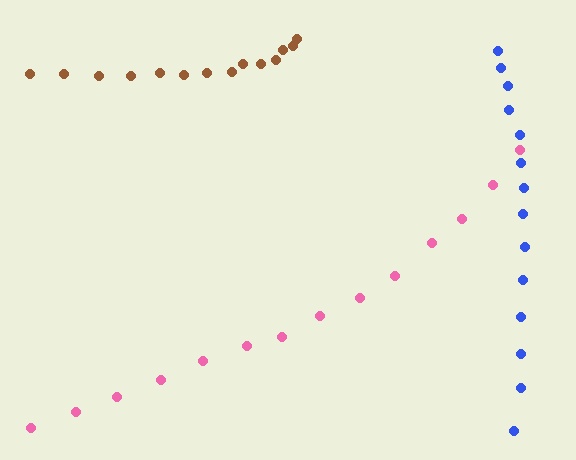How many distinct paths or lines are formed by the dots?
There are 3 distinct paths.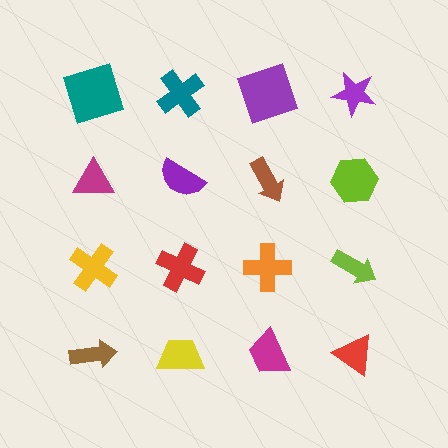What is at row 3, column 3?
An orange cross.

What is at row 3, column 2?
A red cross.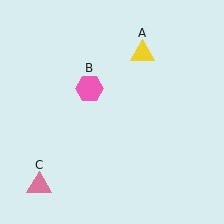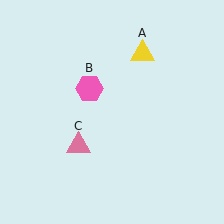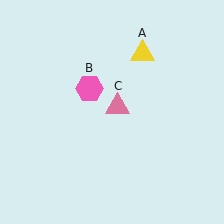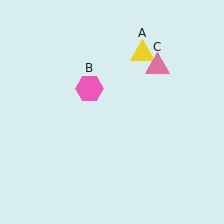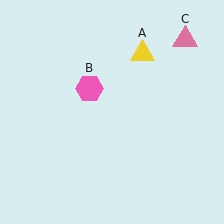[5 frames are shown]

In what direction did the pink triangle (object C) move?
The pink triangle (object C) moved up and to the right.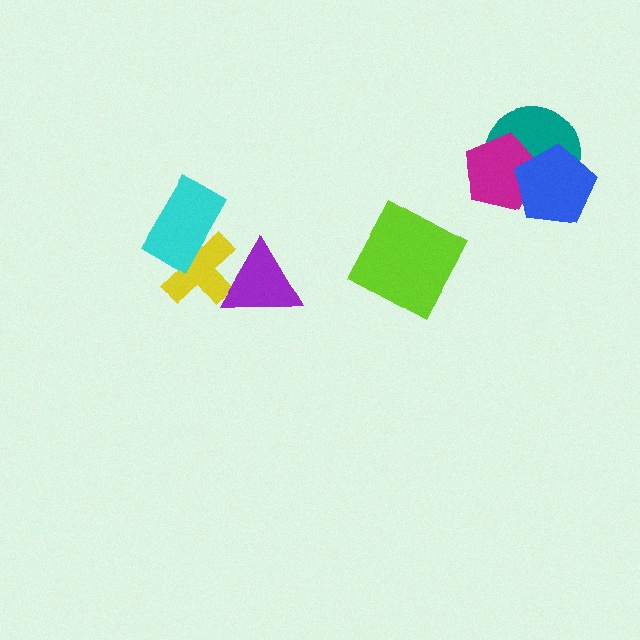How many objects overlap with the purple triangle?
1 object overlaps with the purple triangle.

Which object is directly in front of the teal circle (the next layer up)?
The magenta pentagon is directly in front of the teal circle.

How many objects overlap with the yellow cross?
2 objects overlap with the yellow cross.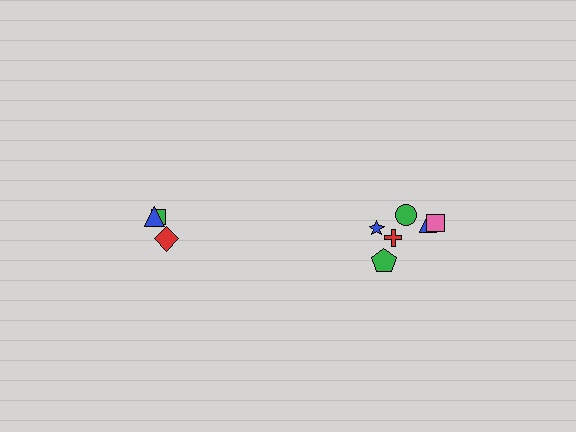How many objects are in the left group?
There are 3 objects.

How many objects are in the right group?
There are 6 objects.